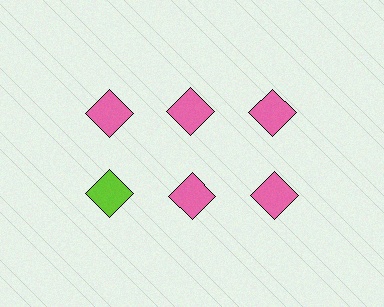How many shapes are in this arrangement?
There are 6 shapes arranged in a grid pattern.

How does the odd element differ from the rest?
It has a different color: lime instead of pink.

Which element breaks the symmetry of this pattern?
The lime diamond in the second row, leftmost column breaks the symmetry. All other shapes are pink diamonds.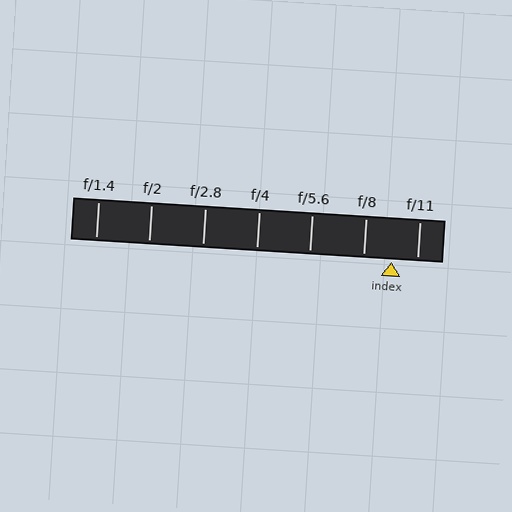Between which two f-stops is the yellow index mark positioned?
The index mark is between f/8 and f/11.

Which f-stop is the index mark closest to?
The index mark is closest to f/11.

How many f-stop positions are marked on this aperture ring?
There are 7 f-stop positions marked.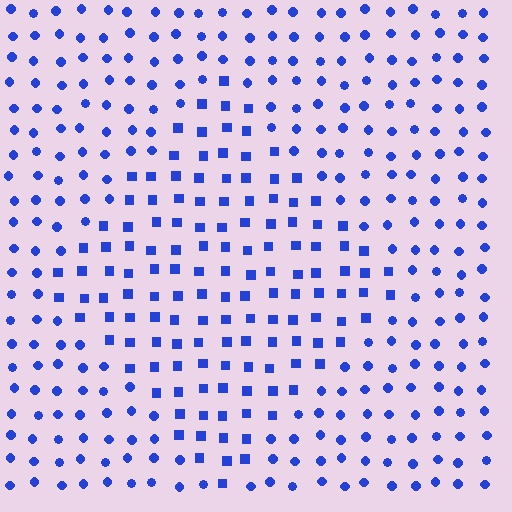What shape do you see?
I see a diamond.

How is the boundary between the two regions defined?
The boundary is defined by a change in element shape: squares inside vs. circles outside. All elements share the same color and spacing.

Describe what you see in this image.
The image is filled with small blue elements arranged in a uniform grid. A diamond-shaped region contains squares, while the surrounding area contains circles. The boundary is defined purely by the change in element shape.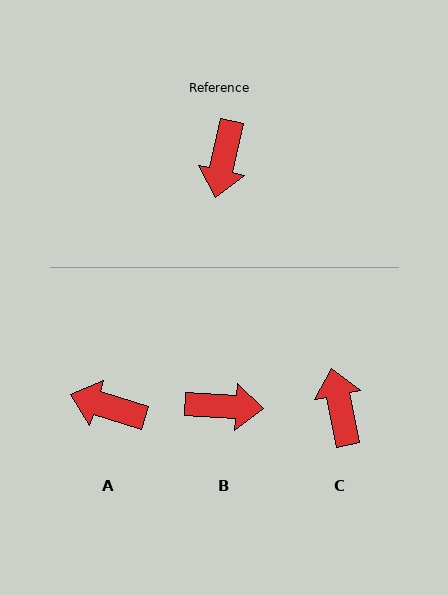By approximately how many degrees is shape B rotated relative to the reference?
Approximately 99 degrees counter-clockwise.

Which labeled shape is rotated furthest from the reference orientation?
C, about 156 degrees away.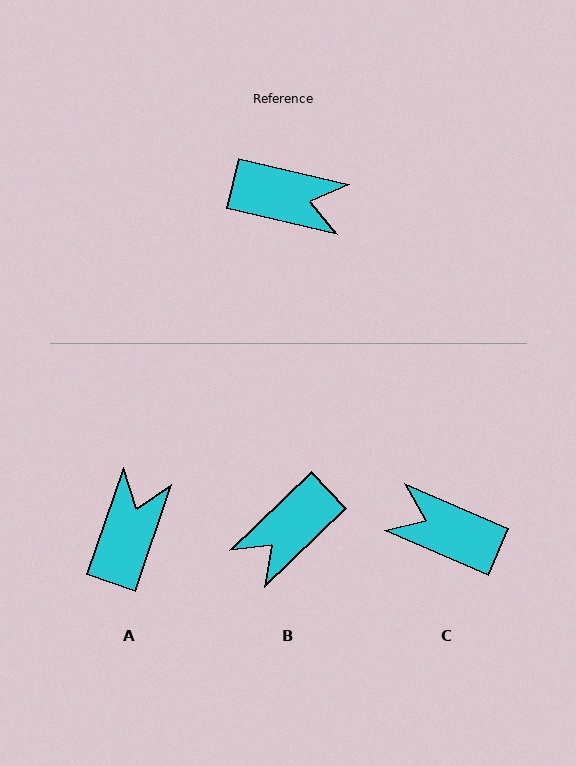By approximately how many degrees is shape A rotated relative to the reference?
Approximately 84 degrees counter-clockwise.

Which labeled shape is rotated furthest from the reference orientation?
C, about 170 degrees away.